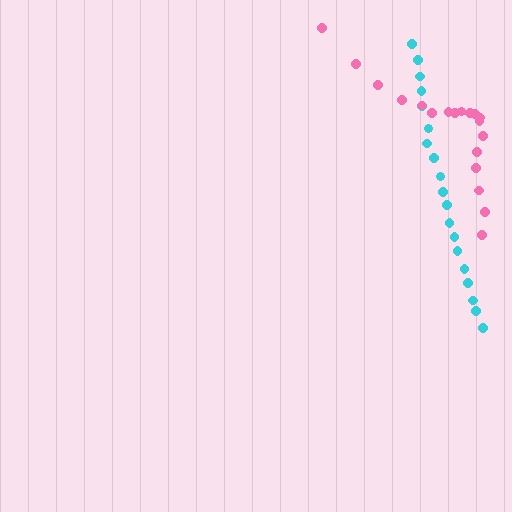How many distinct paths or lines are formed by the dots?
There are 2 distinct paths.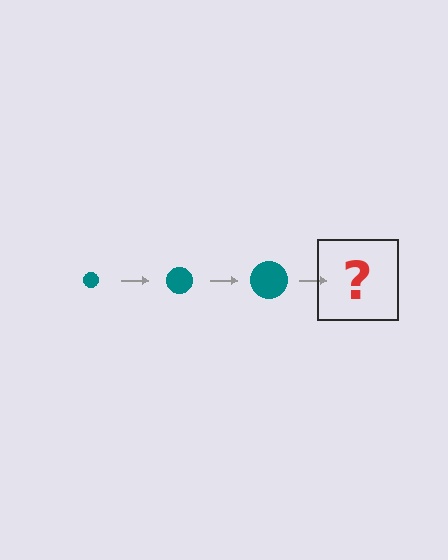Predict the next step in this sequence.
The next step is a teal circle, larger than the previous one.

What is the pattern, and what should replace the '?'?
The pattern is that the circle gets progressively larger each step. The '?' should be a teal circle, larger than the previous one.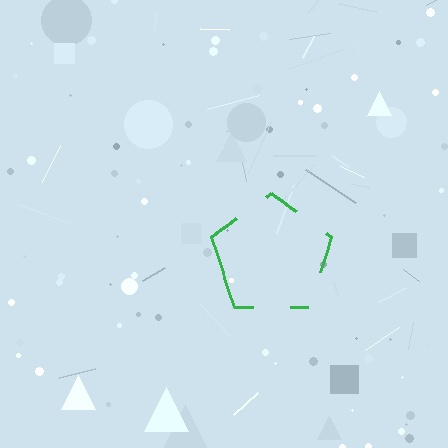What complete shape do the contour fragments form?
The contour fragments form a pentagon.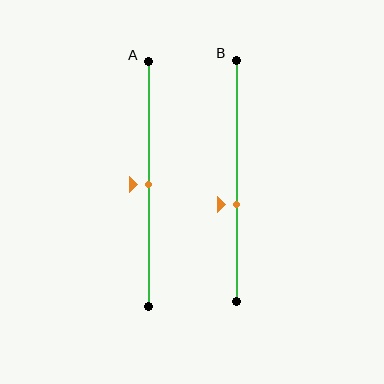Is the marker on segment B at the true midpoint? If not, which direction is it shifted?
No, the marker on segment B is shifted downward by about 10% of the segment length.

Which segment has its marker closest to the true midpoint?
Segment A has its marker closest to the true midpoint.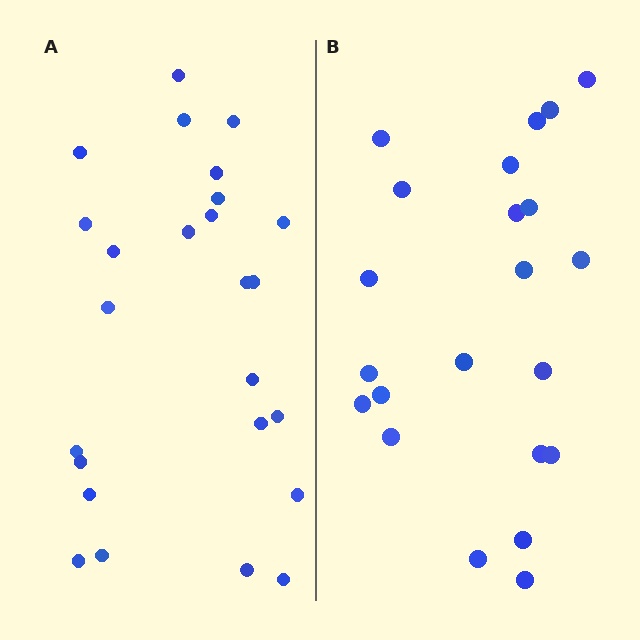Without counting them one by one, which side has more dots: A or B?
Region A (the left region) has more dots.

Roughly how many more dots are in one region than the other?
Region A has just a few more — roughly 2 or 3 more dots than region B.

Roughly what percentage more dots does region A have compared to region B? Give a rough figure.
About 15% more.